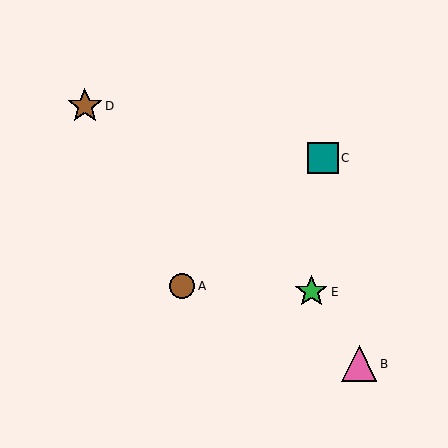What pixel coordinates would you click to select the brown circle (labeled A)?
Click at (182, 286) to select the brown circle A.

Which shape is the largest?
The pink triangle (labeled B) is the largest.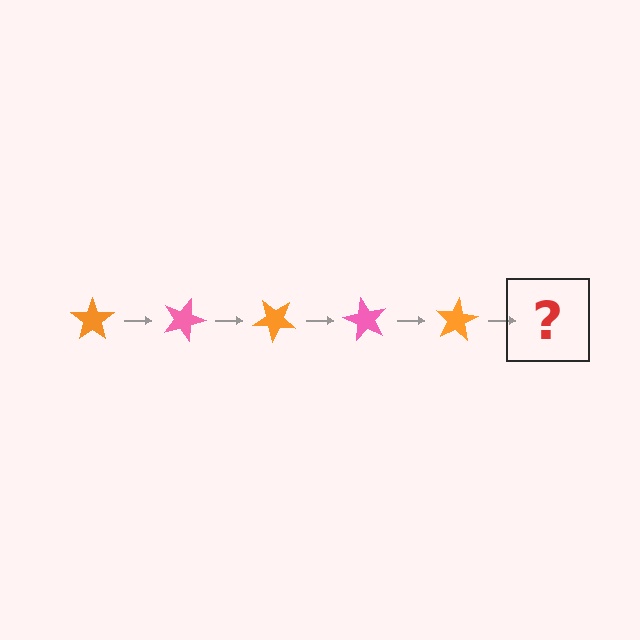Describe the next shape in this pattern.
It should be a pink star, rotated 100 degrees from the start.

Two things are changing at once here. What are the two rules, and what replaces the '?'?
The two rules are that it rotates 20 degrees each step and the color cycles through orange and pink. The '?' should be a pink star, rotated 100 degrees from the start.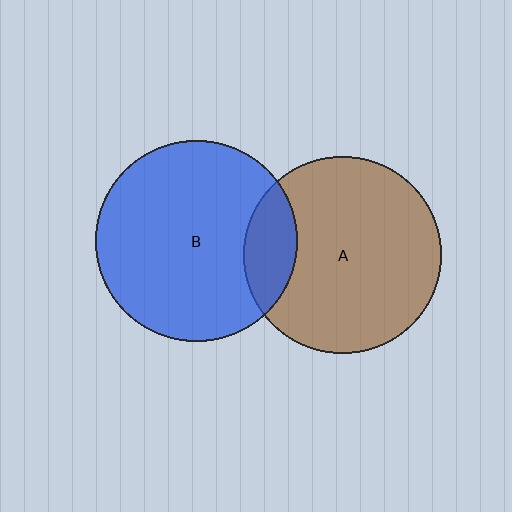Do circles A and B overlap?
Yes.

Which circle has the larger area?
Circle B (blue).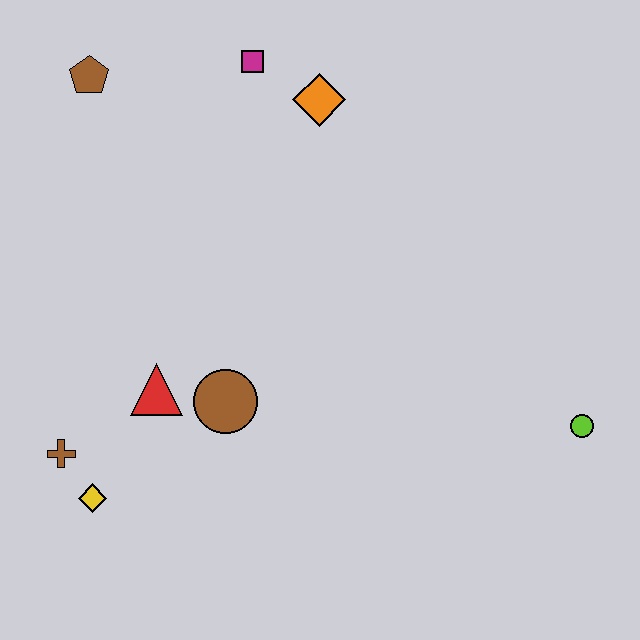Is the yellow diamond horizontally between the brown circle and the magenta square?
No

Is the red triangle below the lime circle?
No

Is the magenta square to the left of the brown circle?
No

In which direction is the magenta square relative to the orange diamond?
The magenta square is to the left of the orange diamond.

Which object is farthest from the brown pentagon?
The lime circle is farthest from the brown pentagon.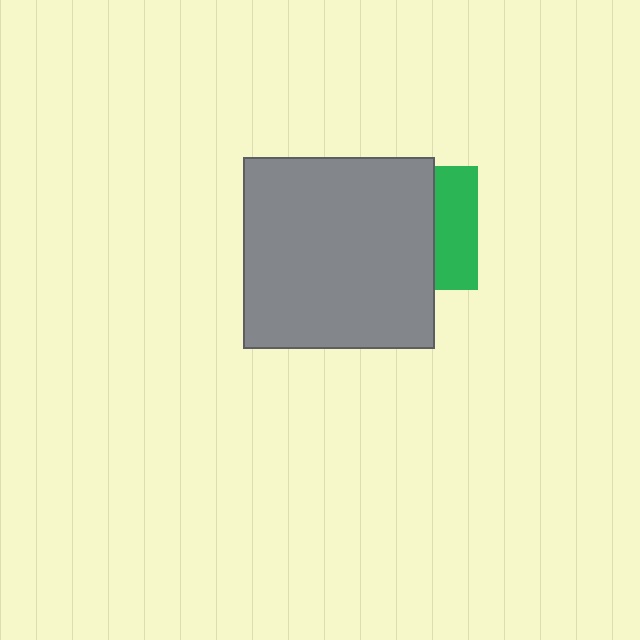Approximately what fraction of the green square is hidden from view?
Roughly 66% of the green square is hidden behind the gray square.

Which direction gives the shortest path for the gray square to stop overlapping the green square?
Moving left gives the shortest separation.